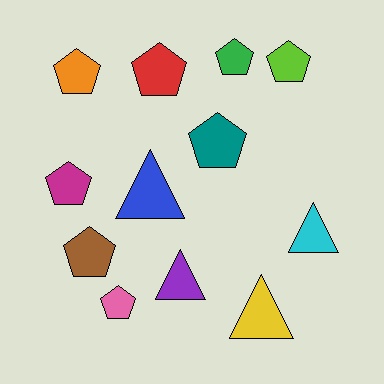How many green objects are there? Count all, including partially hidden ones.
There is 1 green object.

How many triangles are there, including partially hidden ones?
There are 4 triangles.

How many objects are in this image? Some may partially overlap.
There are 12 objects.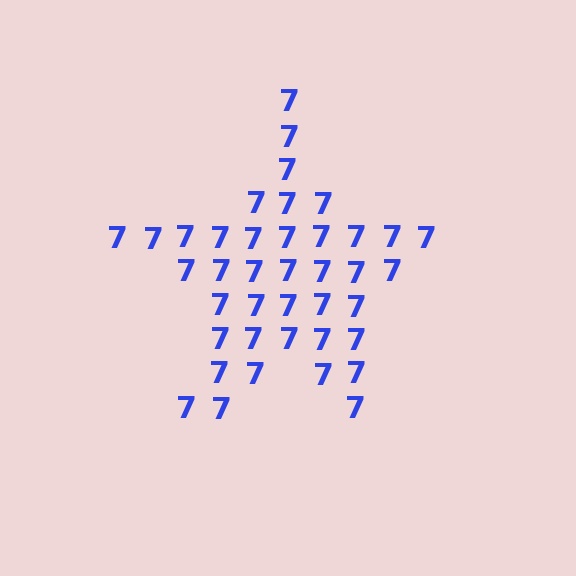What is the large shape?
The large shape is a star.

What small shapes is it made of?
It is made of small digit 7's.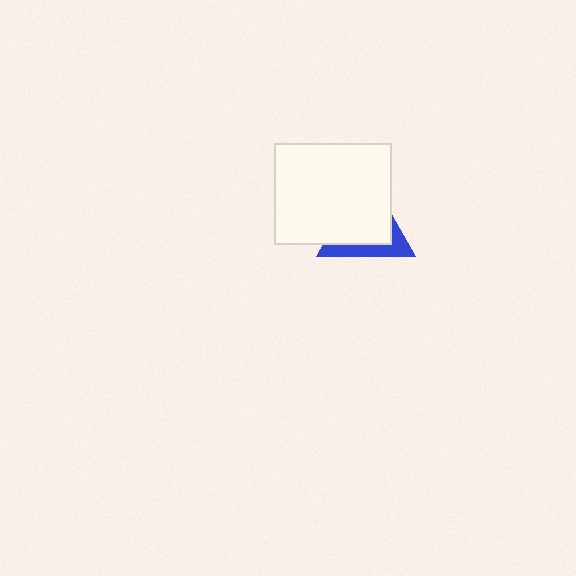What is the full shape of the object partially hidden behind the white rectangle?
The partially hidden object is a blue triangle.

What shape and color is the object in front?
The object in front is a white rectangle.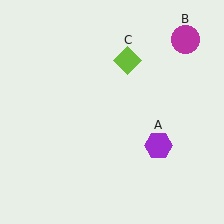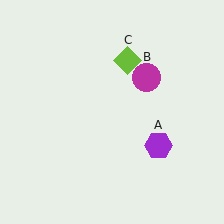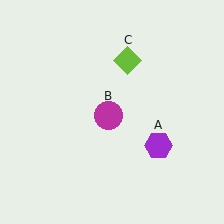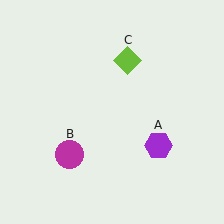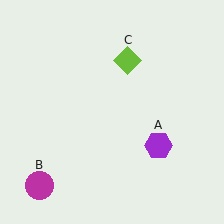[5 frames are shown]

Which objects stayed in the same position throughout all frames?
Purple hexagon (object A) and lime diamond (object C) remained stationary.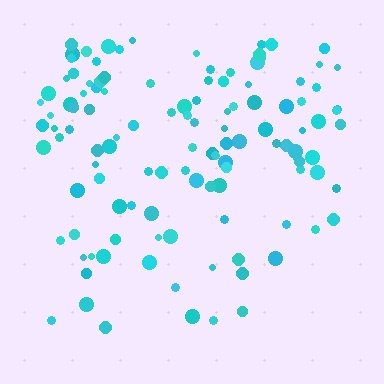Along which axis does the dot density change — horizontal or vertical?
Vertical.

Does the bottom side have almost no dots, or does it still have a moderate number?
Still a moderate number, just noticeably fewer than the top.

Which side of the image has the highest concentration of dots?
The top.